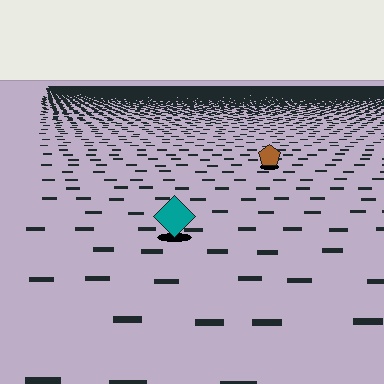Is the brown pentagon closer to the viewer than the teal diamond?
No. The teal diamond is closer — you can tell from the texture gradient: the ground texture is coarser near it.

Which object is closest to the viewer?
The teal diamond is closest. The texture marks near it are larger and more spread out.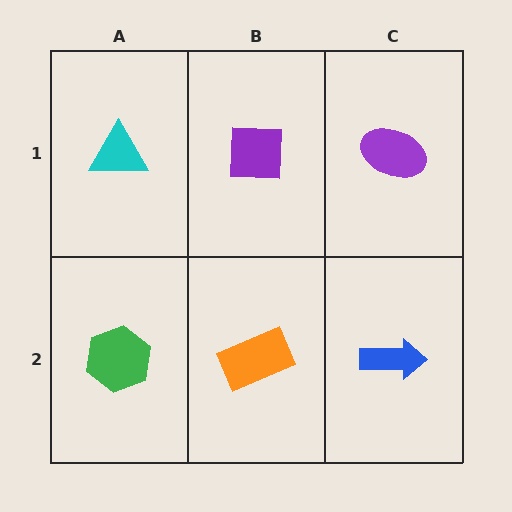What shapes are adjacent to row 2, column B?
A purple square (row 1, column B), a green hexagon (row 2, column A), a blue arrow (row 2, column C).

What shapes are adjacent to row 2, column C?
A purple ellipse (row 1, column C), an orange rectangle (row 2, column B).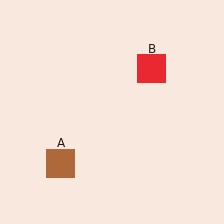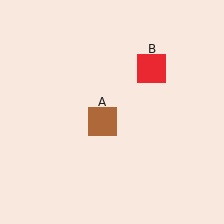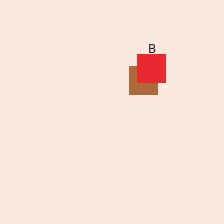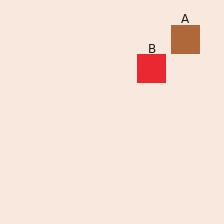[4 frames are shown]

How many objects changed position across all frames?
1 object changed position: brown square (object A).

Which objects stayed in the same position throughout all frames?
Red square (object B) remained stationary.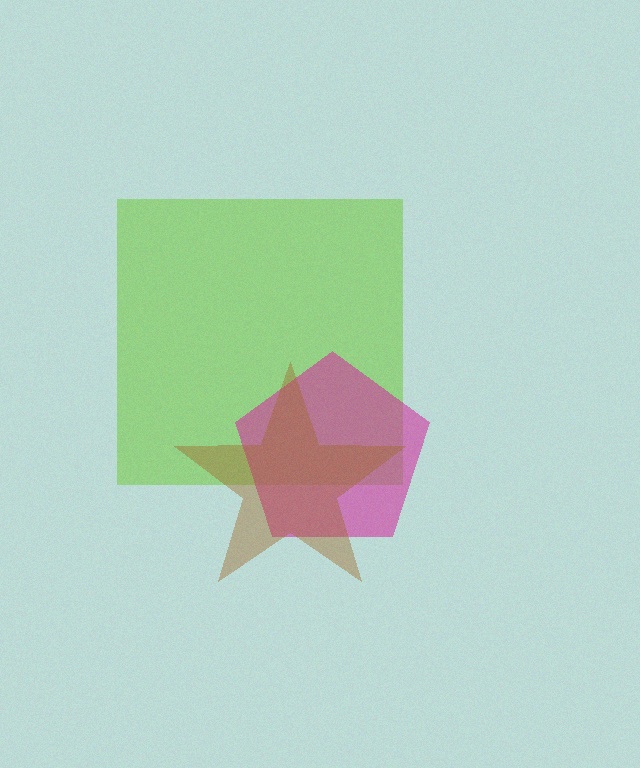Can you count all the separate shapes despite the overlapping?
Yes, there are 3 separate shapes.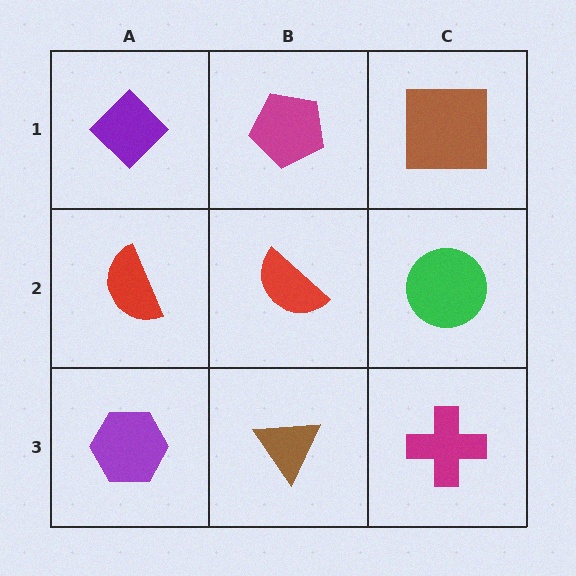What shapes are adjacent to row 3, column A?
A red semicircle (row 2, column A), a brown triangle (row 3, column B).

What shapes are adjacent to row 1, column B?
A red semicircle (row 2, column B), a purple diamond (row 1, column A), a brown square (row 1, column C).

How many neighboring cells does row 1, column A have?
2.